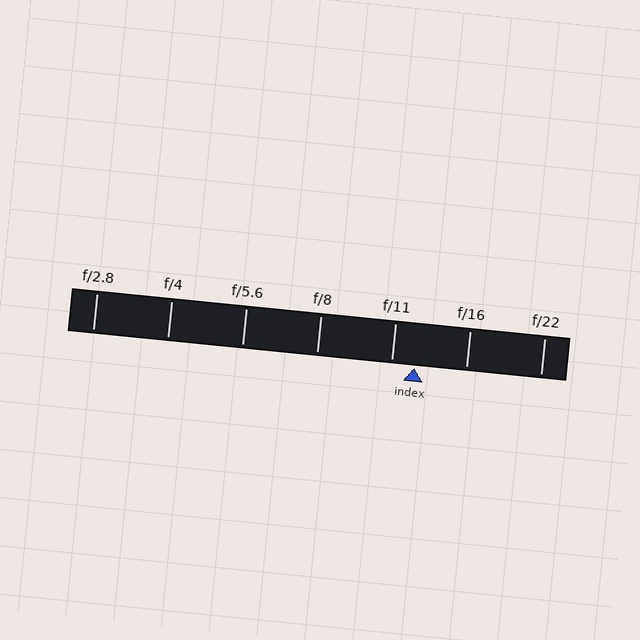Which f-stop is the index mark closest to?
The index mark is closest to f/11.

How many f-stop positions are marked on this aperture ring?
There are 7 f-stop positions marked.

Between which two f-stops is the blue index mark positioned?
The index mark is between f/11 and f/16.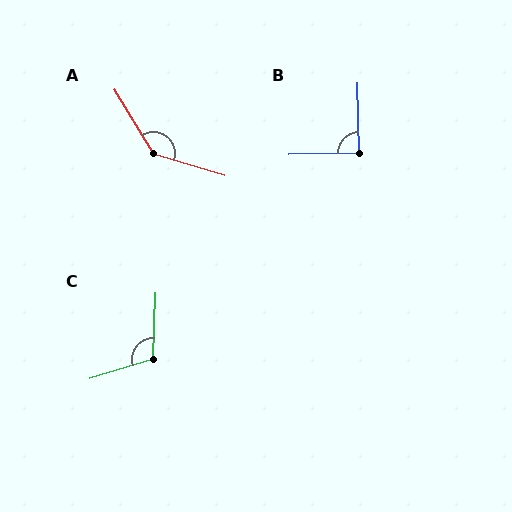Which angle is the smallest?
B, at approximately 90 degrees.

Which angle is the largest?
A, at approximately 138 degrees.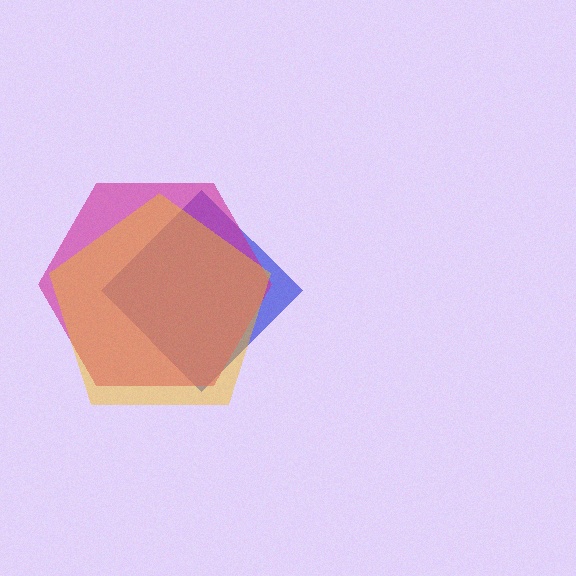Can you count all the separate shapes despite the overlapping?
Yes, there are 3 separate shapes.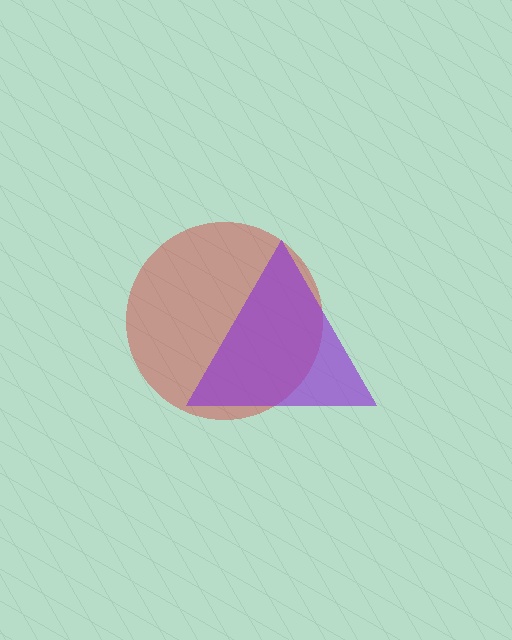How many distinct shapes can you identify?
There are 2 distinct shapes: a red circle, a purple triangle.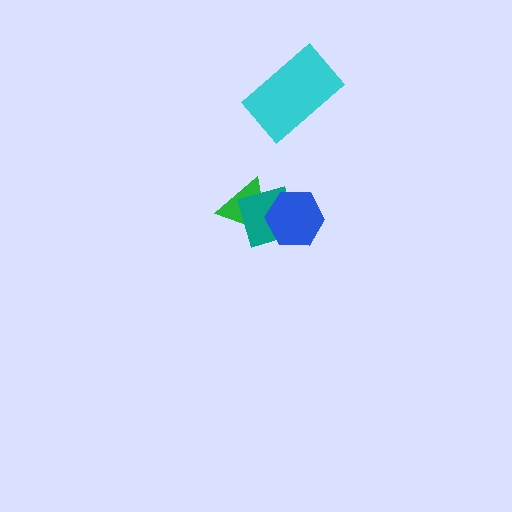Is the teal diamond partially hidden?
Yes, it is partially covered by another shape.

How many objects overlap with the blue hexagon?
2 objects overlap with the blue hexagon.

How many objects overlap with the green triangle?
2 objects overlap with the green triangle.